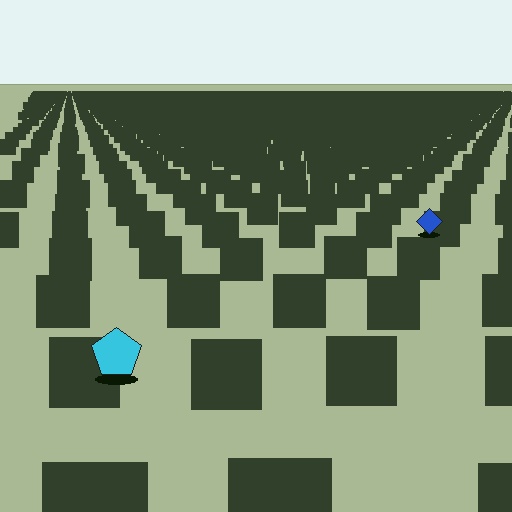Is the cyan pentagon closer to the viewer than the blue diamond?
Yes. The cyan pentagon is closer — you can tell from the texture gradient: the ground texture is coarser near it.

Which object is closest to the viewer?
The cyan pentagon is closest. The texture marks near it are larger and more spread out.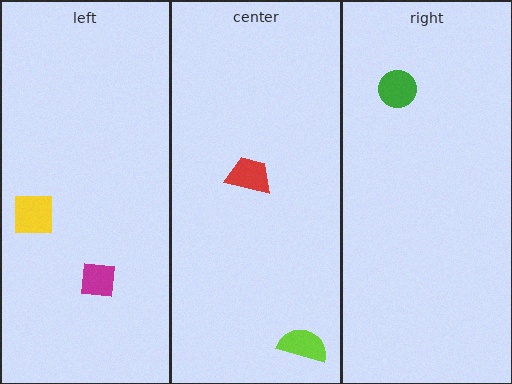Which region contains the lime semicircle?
The center region.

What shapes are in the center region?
The red trapezoid, the lime semicircle.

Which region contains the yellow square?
The left region.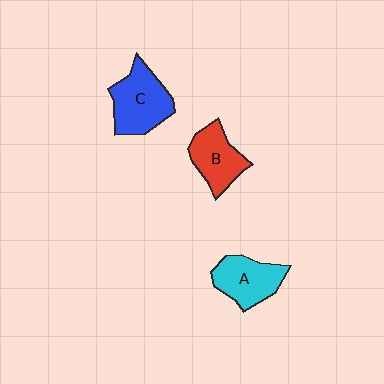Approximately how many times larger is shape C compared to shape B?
Approximately 1.3 times.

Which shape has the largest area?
Shape C (blue).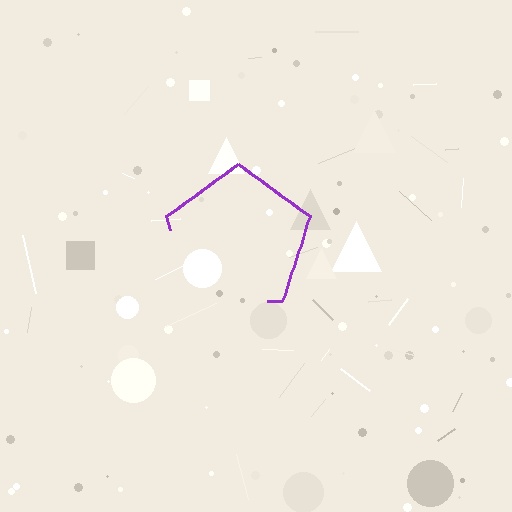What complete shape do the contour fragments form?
The contour fragments form a pentagon.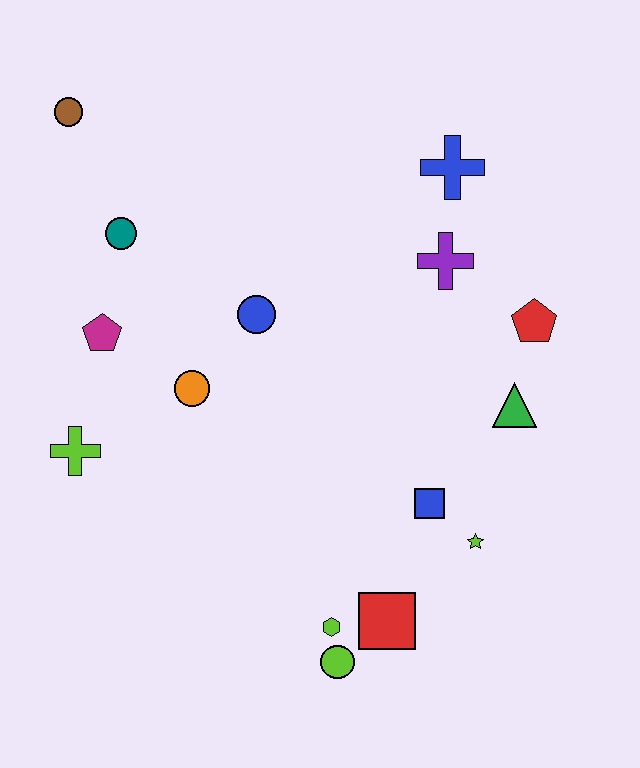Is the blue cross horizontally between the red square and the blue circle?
No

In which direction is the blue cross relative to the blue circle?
The blue cross is to the right of the blue circle.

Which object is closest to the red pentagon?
The green triangle is closest to the red pentagon.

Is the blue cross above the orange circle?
Yes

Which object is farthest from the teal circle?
The lime circle is farthest from the teal circle.